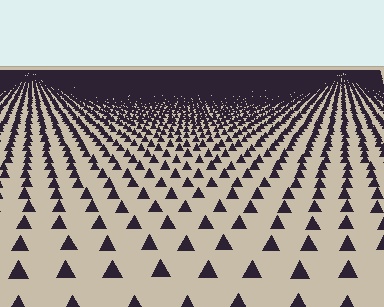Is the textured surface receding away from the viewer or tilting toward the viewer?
The surface is receding away from the viewer. Texture elements get smaller and denser toward the top.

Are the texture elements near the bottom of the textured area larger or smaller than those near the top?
Larger. Near the bottom, elements are closer to the viewer and appear at a bigger on-screen size.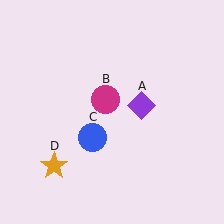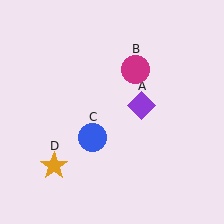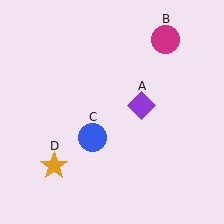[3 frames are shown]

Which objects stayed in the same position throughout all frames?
Purple diamond (object A) and blue circle (object C) and orange star (object D) remained stationary.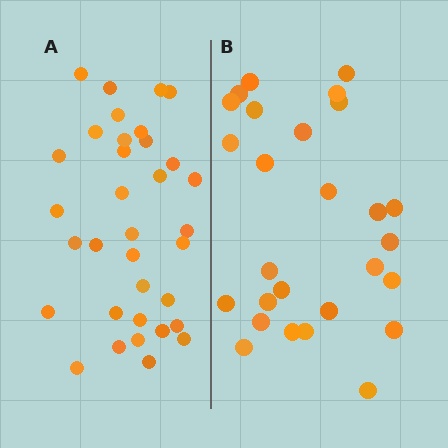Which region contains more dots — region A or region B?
Region A (the left region) has more dots.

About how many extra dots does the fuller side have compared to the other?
Region A has roughly 8 or so more dots than region B.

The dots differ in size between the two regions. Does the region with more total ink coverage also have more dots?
No. Region B has more total ink coverage because its dots are larger, but region A actually contains more individual dots. Total area can be misleading — the number of items is what matters here.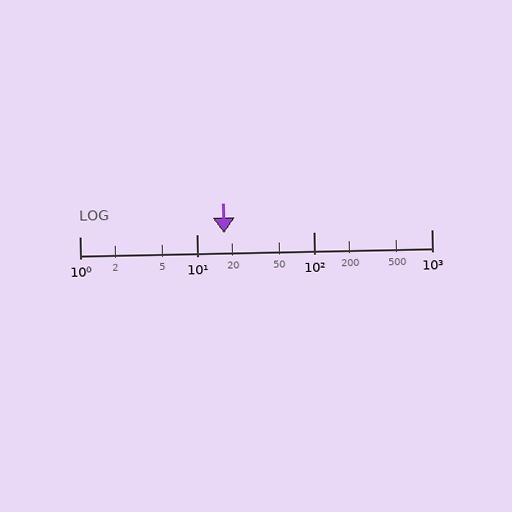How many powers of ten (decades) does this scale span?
The scale spans 3 decades, from 1 to 1000.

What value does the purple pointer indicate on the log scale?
The pointer indicates approximately 17.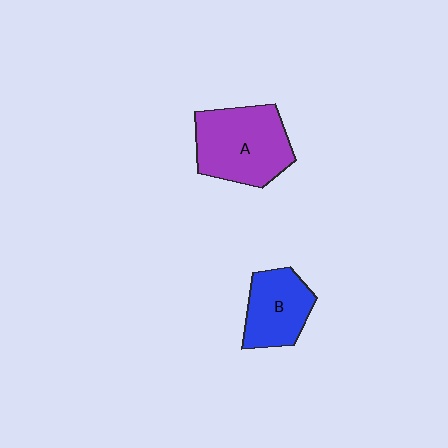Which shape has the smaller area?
Shape B (blue).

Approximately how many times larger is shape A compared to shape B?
Approximately 1.5 times.